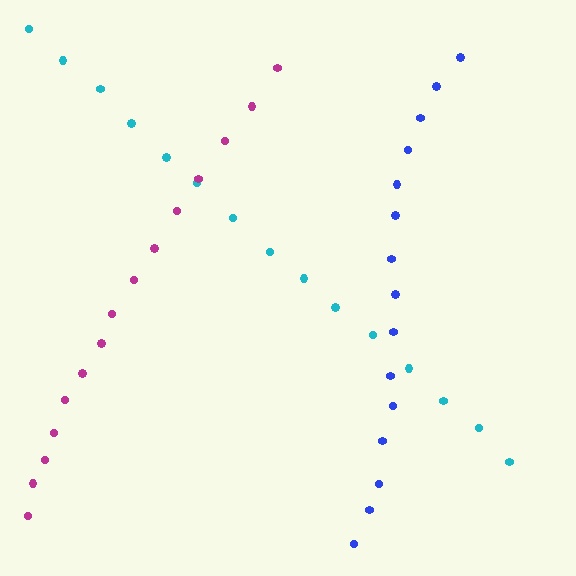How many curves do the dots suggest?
There are 3 distinct paths.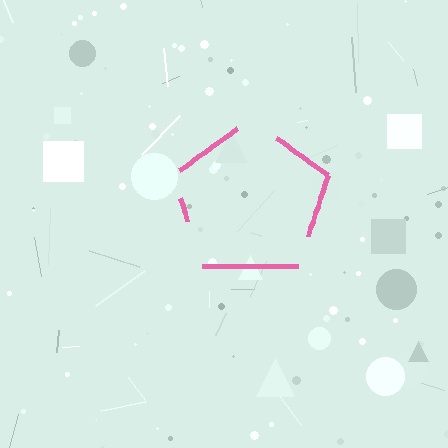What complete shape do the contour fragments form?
The contour fragments form a pentagon.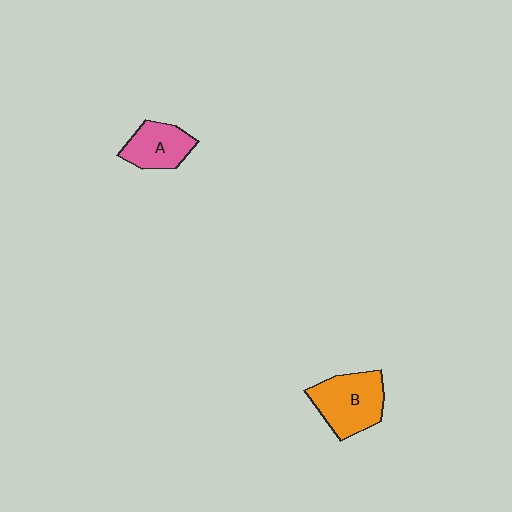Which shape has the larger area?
Shape B (orange).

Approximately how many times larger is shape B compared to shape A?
Approximately 1.4 times.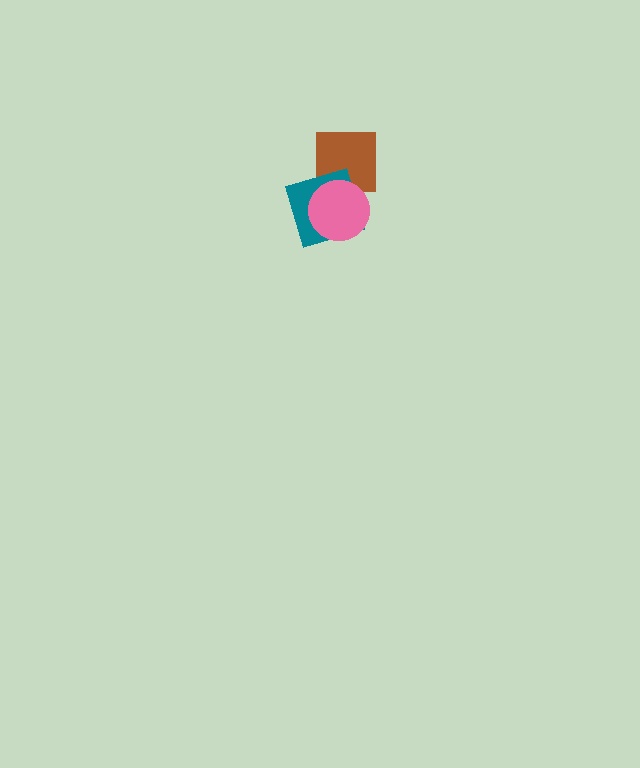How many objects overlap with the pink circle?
2 objects overlap with the pink circle.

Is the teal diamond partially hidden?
Yes, it is partially covered by another shape.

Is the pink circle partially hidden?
No, no other shape covers it.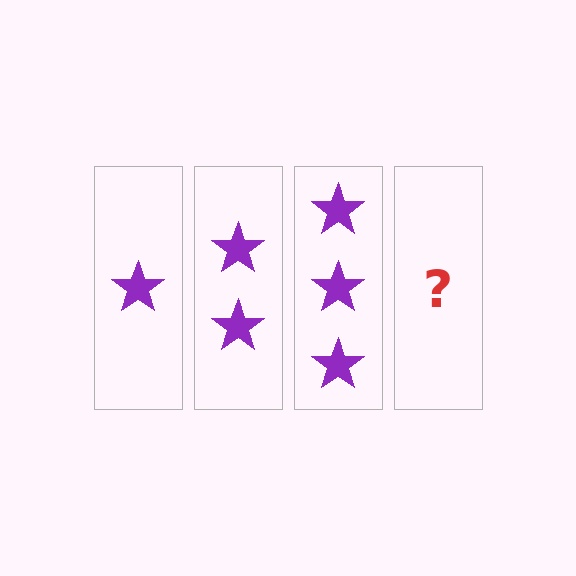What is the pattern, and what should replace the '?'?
The pattern is that each step adds one more star. The '?' should be 4 stars.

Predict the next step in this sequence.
The next step is 4 stars.